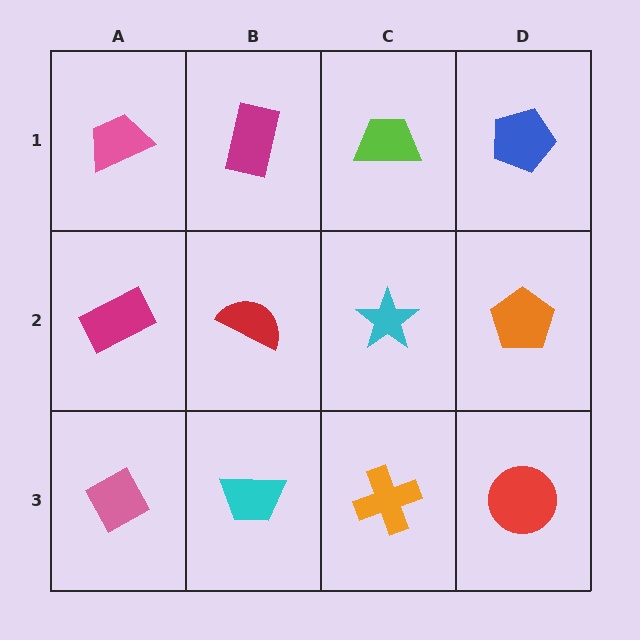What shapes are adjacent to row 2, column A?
A pink trapezoid (row 1, column A), a pink diamond (row 3, column A), a red semicircle (row 2, column B).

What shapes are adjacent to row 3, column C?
A cyan star (row 2, column C), a cyan trapezoid (row 3, column B), a red circle (row 3, column D).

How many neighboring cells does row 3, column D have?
2.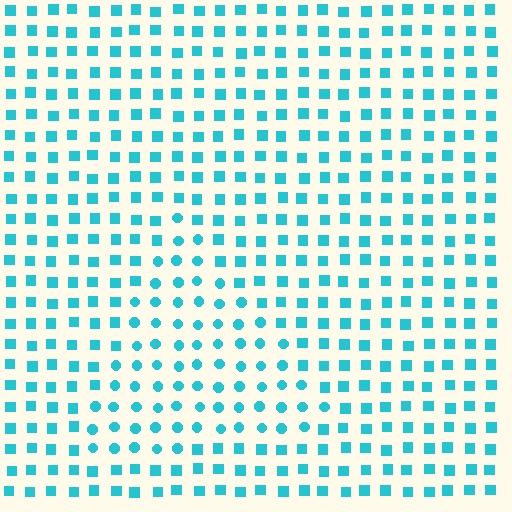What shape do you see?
I see a triangle.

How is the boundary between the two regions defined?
The boundary is defined by a change in element shape: circles inside vs. squares outside. All elements share the same color and spacing.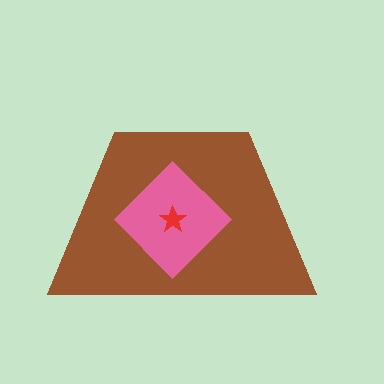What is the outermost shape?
The brown trapezoid.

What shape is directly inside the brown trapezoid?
The pink diamond.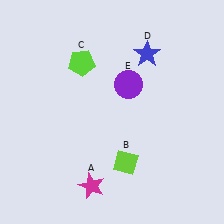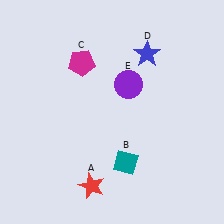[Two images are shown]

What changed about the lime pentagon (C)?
In Image 1, C is lime. In Image 2, it changed to magenta.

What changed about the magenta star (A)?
In Image 1, A is magenta. In Image 2, it changed to red.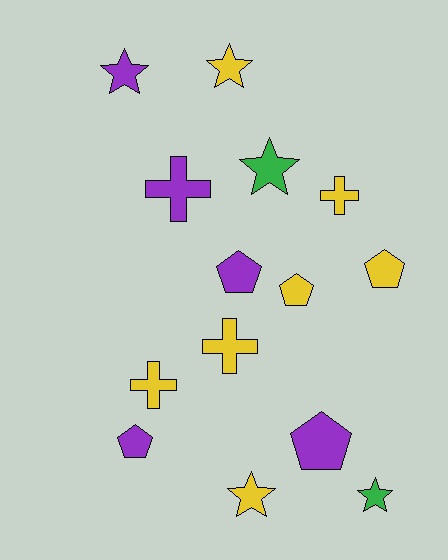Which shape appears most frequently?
Pentagon, with 5 objects.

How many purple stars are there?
There is 1 purple star.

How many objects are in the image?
There are 14 objects.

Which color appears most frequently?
Yellow, with 7 objects.